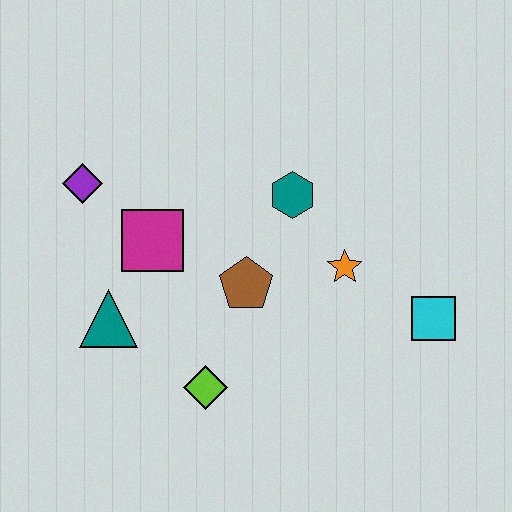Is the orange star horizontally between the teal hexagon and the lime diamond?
No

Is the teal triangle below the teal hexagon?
Yes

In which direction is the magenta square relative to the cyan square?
The magenta square is to the left of the cyan square.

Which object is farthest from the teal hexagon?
The teal triangle is farthest from the teal hexagon.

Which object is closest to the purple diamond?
The magenta square is closest to the purple diamond.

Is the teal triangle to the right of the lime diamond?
No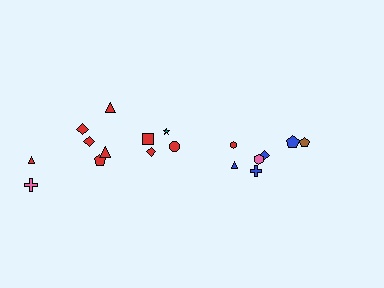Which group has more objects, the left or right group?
The left group.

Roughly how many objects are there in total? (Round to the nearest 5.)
Roughly 20 objects in total.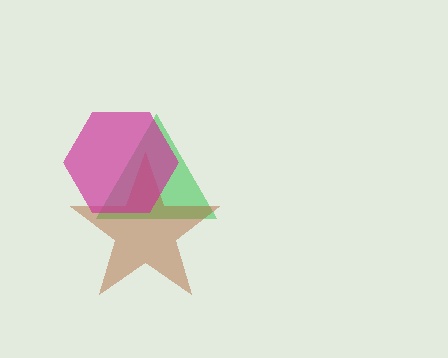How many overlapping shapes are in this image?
There are 3 overlapping shapes in the image.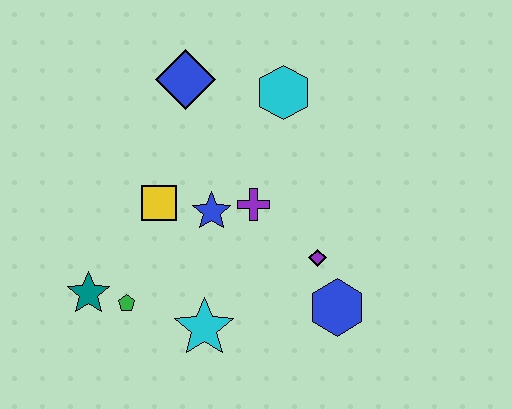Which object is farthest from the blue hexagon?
The blue diamond is farthest from the blue hexagon.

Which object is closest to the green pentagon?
The teal star is closest to the green pentagon.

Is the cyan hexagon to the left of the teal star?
No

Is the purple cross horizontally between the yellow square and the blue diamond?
No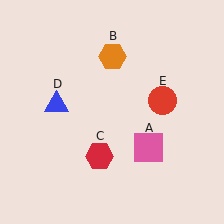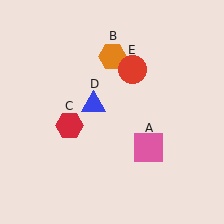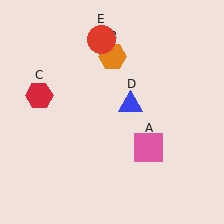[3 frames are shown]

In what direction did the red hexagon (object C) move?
The red hexagon (object C) moved up and to the left.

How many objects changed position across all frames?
3 objects changed position: red hexagon (object C), blue triangle (object D), red circle (object E).